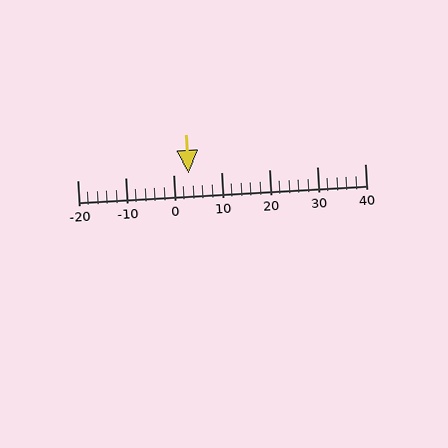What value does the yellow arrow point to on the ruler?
The yellow arrow points to approximately 3.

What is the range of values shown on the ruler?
The ruler shows values from -20 to 40.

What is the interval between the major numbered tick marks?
The major tick marks are spaced 10 units apart.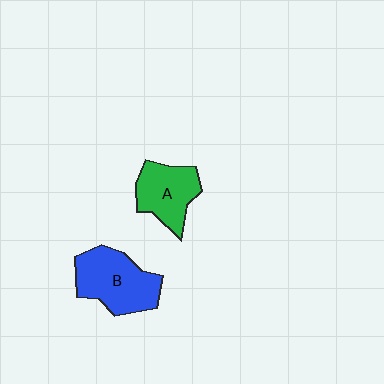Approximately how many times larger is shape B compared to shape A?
Approximately 1.3 times.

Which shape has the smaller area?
Shape A (green).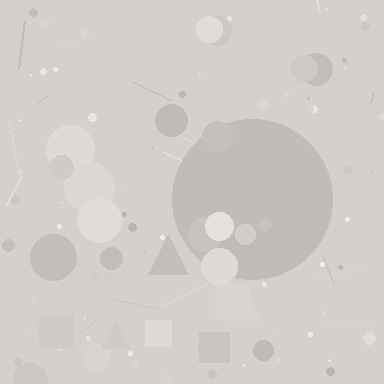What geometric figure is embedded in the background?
A circle is embedded in the background.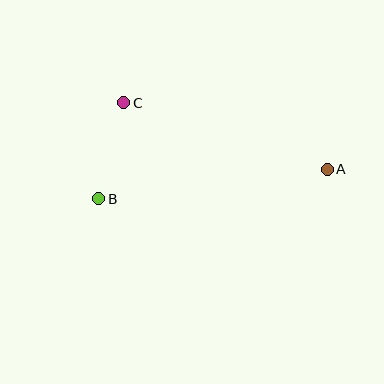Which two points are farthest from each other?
Points A and B are farthest from each other.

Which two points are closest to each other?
Points B and C are closest to each other.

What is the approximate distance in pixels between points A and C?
The distance between A and C is approximately 214 pixels.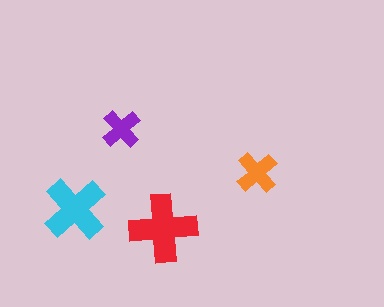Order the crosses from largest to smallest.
the red one, the cyan one, the orange one, the purple one.